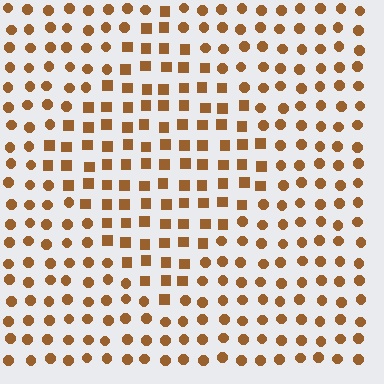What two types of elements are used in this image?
The image uses squares inside the diamond region and circles outside it.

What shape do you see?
I see a diamond.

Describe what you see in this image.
The image is filled with small brown elements arranged in a uniform grid. A diamond-shaped region contains squares, while the surrounding area contains circles. The boundary is defined purely by the change in element shape.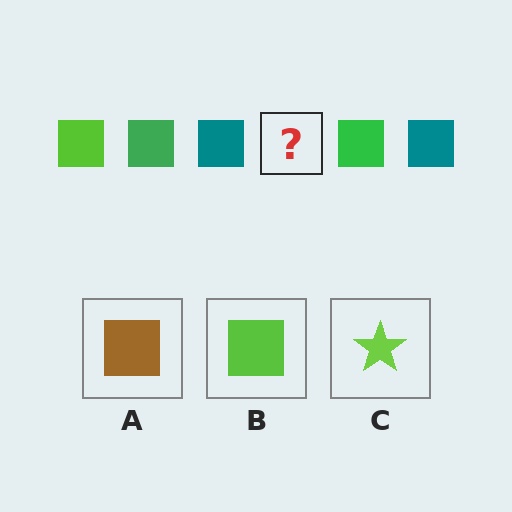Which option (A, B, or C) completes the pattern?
B.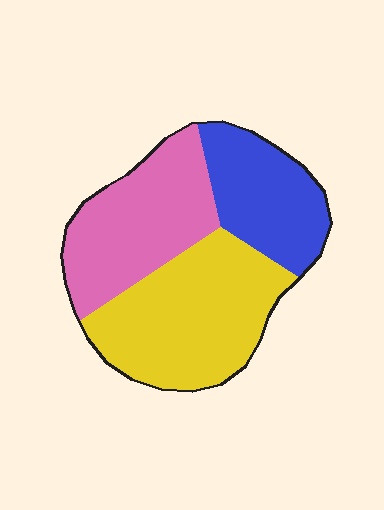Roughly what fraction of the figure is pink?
Pink takes up about one third (1/3) of the figure.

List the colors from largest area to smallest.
From largest to smallest: yellow, pink, blue.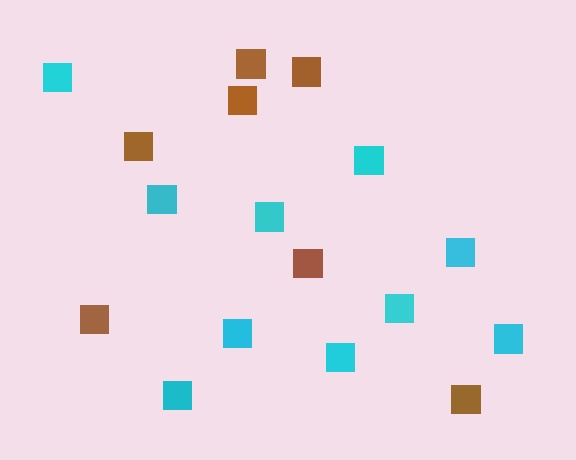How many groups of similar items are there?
There are 2 groups: one group of cyan squares (10) and one group of brown squares (7).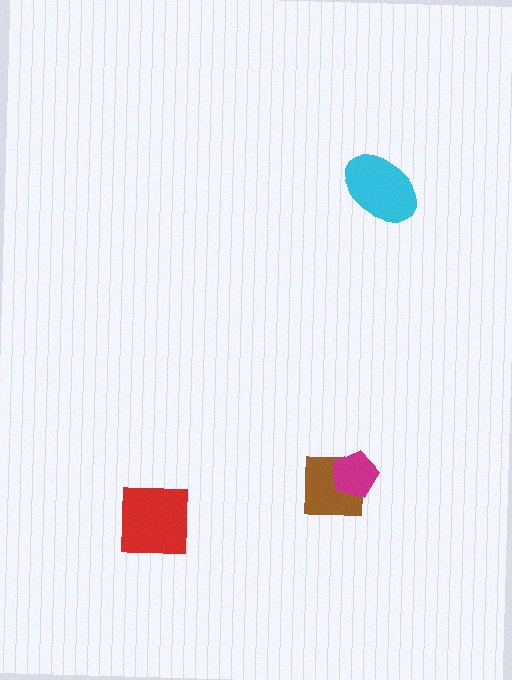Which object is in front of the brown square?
The magenta pentagon is in front of the brown square.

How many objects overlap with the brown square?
1 object overlaps with the brown square.